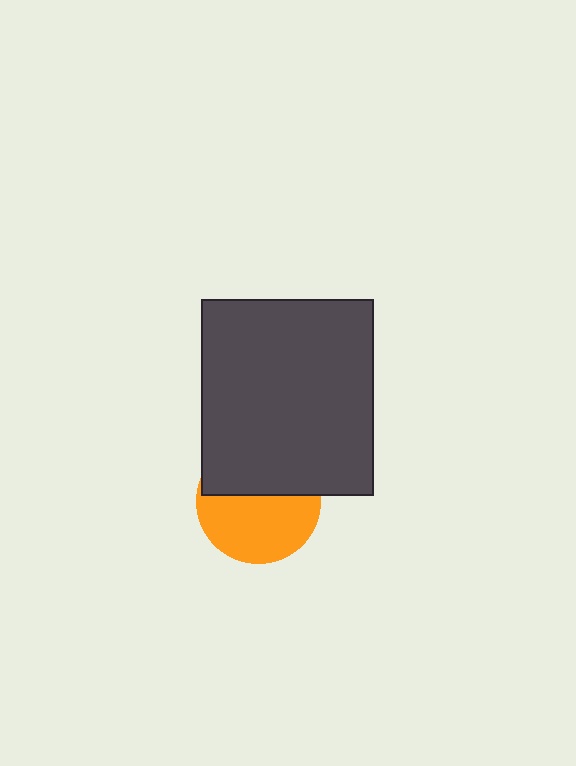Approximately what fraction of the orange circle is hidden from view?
Roughly 43% of the orange circle is hidden behind the dark gray rectangle.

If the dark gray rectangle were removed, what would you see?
You would see the complete orange circle.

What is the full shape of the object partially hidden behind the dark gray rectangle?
The partially hidden object is an orange circle.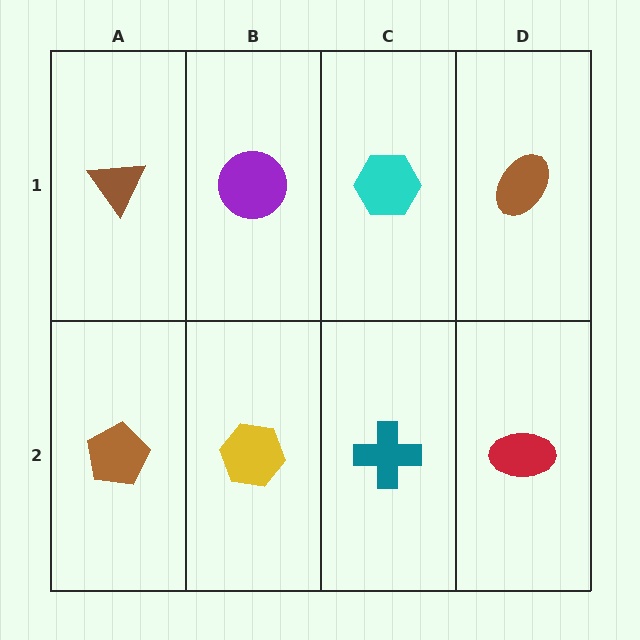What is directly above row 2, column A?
A brown triangle.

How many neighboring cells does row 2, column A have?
2.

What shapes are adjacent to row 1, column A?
A brown pentagon (row 2, column A), a purple circle (row 1, column B).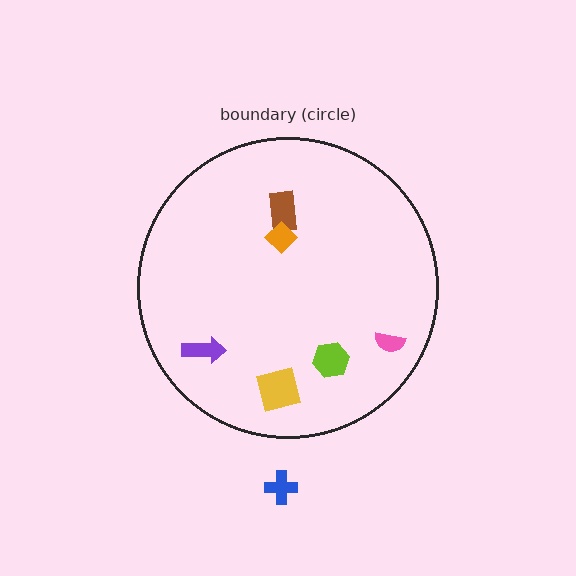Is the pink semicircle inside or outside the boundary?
Inside.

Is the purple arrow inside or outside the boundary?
Inside.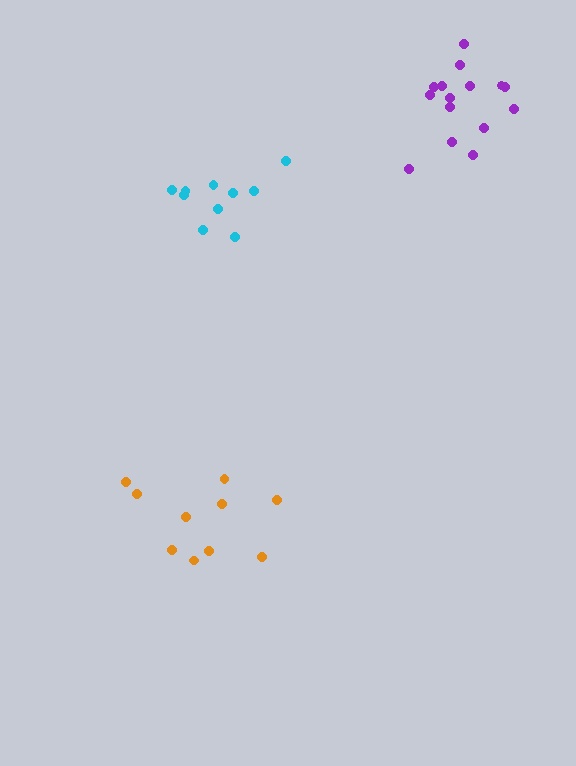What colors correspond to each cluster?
The clusters are colored: purple, orange, cyan.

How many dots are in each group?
Group 1: 15 dots, Group 2: 10 dots, Group 3: 10 dots (35 total).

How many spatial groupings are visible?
There are 3 spatial groupings.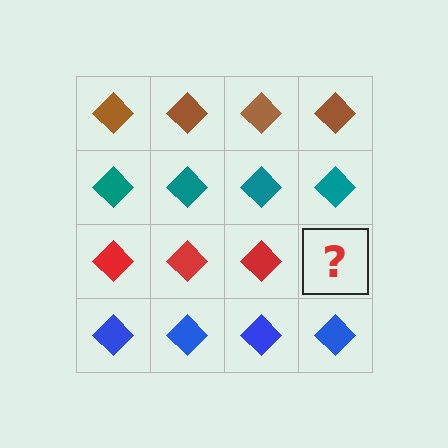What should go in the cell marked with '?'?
The missing cell should contain a red diamond.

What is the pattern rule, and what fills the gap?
The rule is that each row has a consistent color. The gap should be filled with a red diamond.